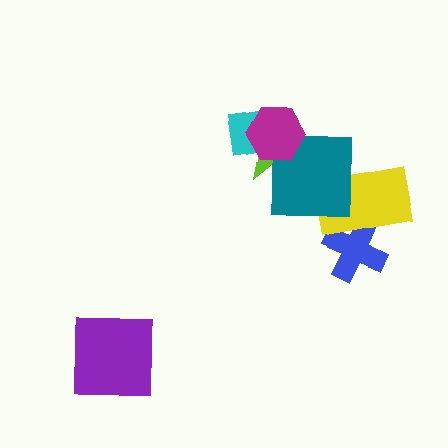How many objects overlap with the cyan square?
2 objects overlap with the cyan square.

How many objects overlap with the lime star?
3 objects overlap with the lime star.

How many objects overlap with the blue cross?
1 object overlaps with the blue cross.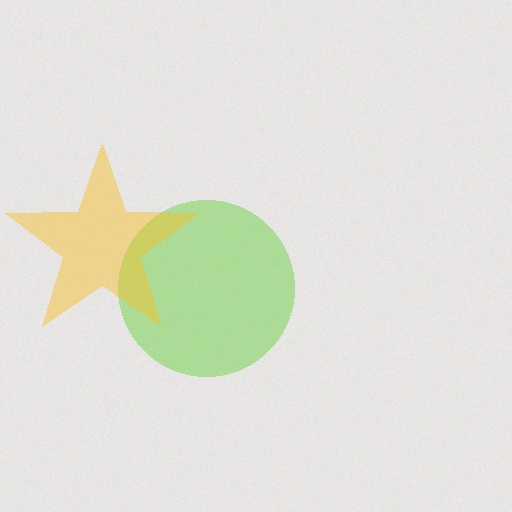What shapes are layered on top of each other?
The layered shapes are: a lime circle, a yellow star.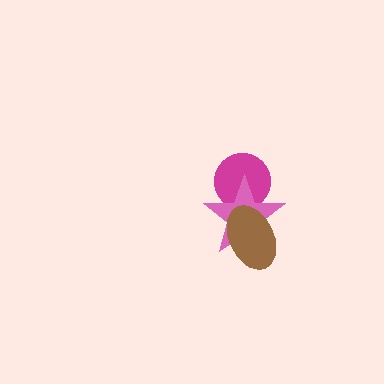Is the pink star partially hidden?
Yes, it is partially covered by another shape.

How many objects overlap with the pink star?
2 objects overlap with the pink star.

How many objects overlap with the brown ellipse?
1 object overlaps with the brown ellipse.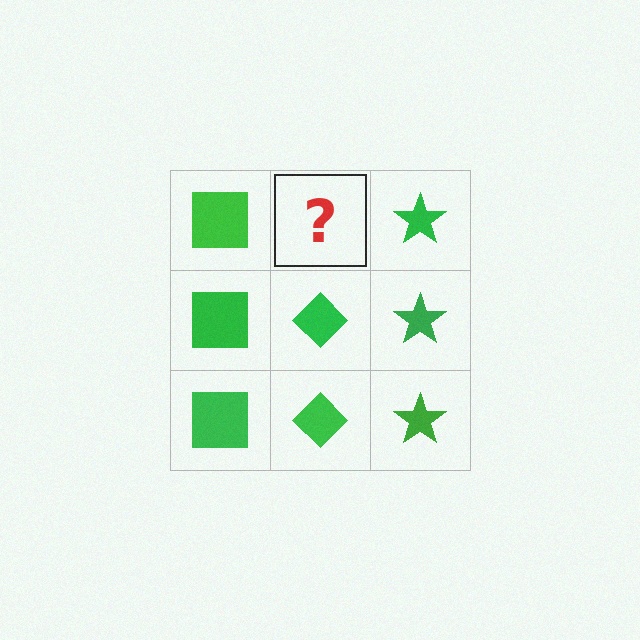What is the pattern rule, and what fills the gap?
The rule is that each column has a consistent shape. The gap should be filled with a green diamond.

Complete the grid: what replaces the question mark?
The question mark should be replaced with a green diamond.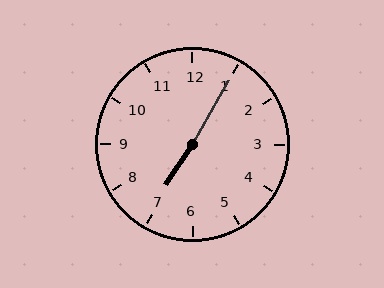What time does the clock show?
7:05.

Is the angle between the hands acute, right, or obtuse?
It is obtuse.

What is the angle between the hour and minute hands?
Approximately 178 degrees.